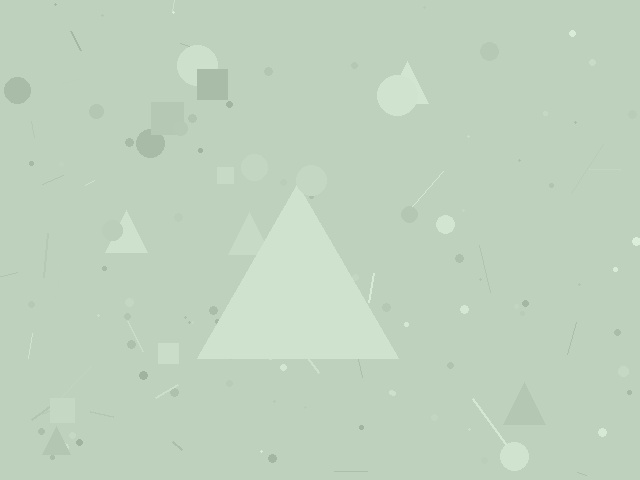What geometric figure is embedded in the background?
A triangle is embedded in the background.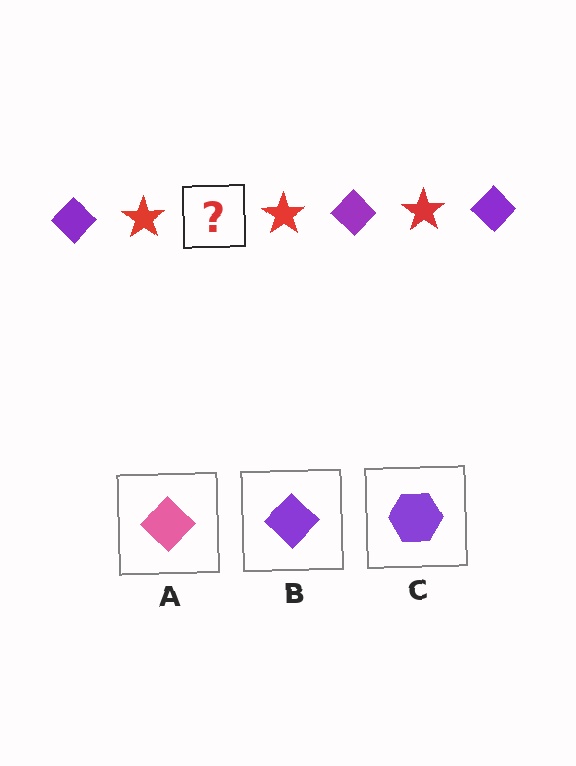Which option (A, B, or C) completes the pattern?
B.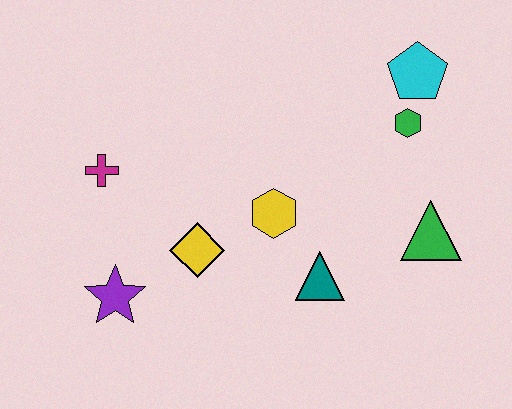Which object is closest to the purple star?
The yellow diamond is closest to the purple star.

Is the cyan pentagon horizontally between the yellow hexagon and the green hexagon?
No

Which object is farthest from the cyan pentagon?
The purple star is farthest from the cyan pentagon.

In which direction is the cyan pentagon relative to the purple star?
The cyan pentagon is to the right of the purple star.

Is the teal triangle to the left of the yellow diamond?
No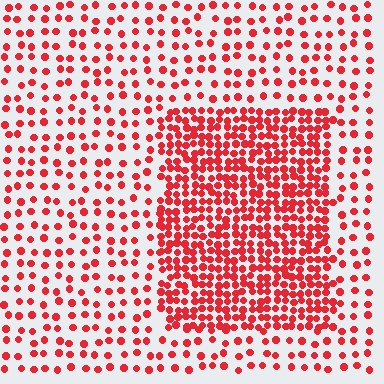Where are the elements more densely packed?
The elements are more densely packed inside the rectangle boundary.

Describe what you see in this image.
The image contains small red elements arranged at two different densities. A rectangle-shaped region is visible where the elements are more densely packed than the surrounding area.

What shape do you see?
I see a rectangle.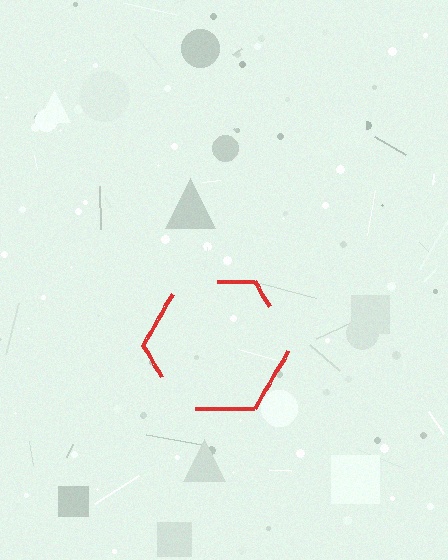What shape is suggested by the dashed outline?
The dashed outline suggests a hexagon.